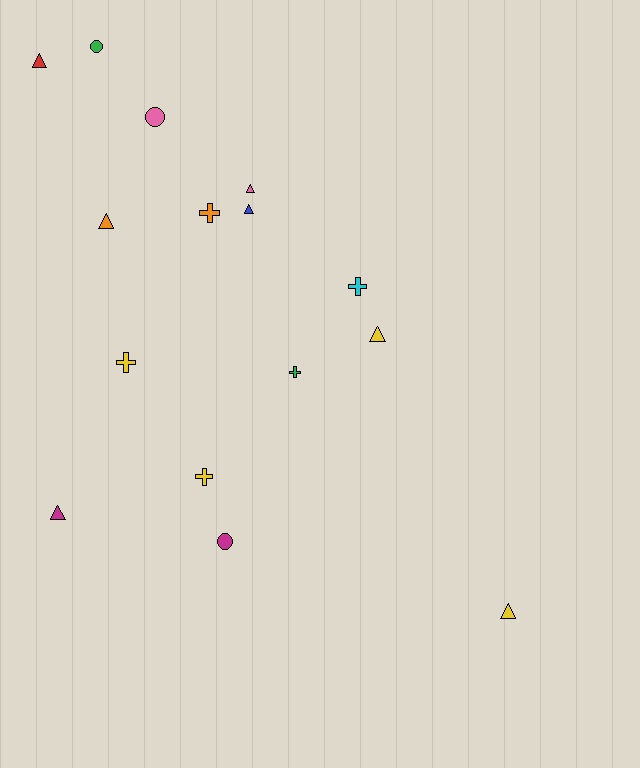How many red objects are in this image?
There is 1 red object.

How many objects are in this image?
There are 15 objects.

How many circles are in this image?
There are 3 circles.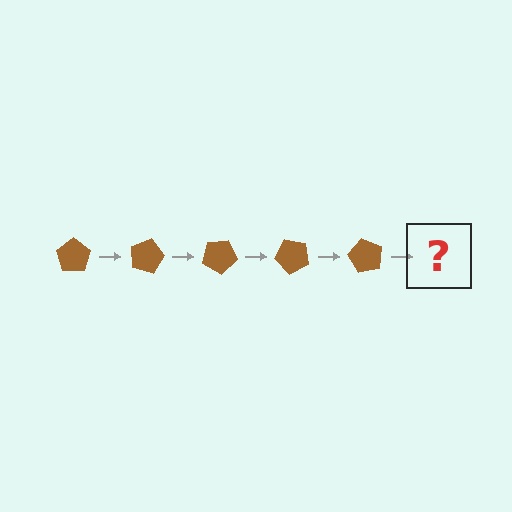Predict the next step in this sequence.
The next step is a brown pentagon rotated 75 degrees.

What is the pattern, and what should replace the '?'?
The pattern is that the pentagon rotates 15 degrees each step. The '?' should be a brown pentagon rotated 75 degrees.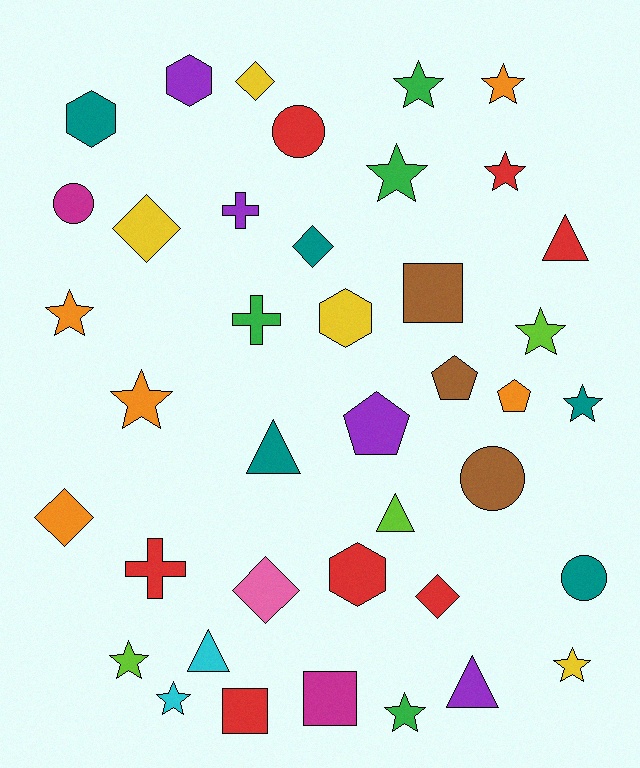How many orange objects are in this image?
There are 5 orange objects.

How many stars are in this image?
There are 12 stars.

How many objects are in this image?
There are 40 objects.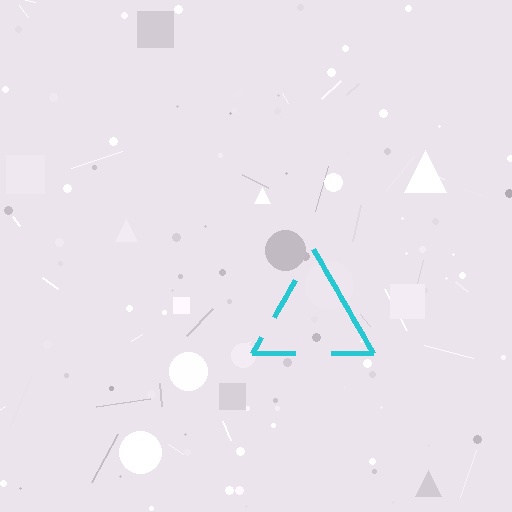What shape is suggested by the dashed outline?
The dashed outline suggests a triangle.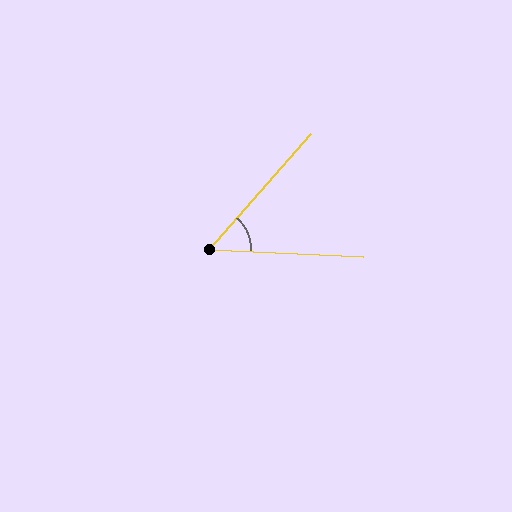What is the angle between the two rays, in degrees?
Approximately 51 degrees.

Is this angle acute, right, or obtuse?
It is acute.